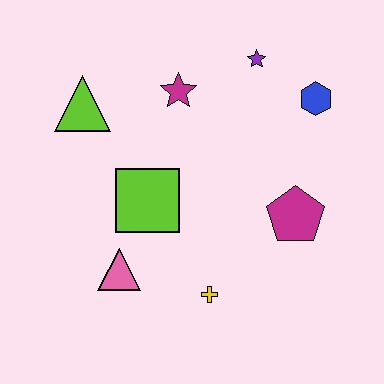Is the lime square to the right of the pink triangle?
Yes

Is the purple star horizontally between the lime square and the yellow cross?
No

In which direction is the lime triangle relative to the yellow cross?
The lime triangle is above the yellow cross.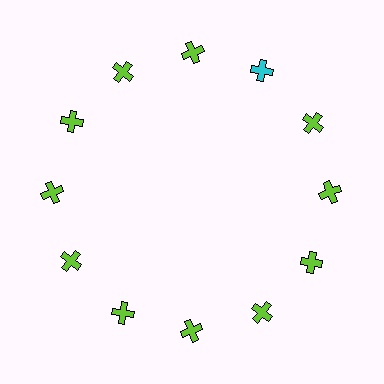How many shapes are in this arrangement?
There are 12 shapes arranged in a ring pattern.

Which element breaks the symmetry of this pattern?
The cyan cross at roughly the 1 o'clock position breaks the symmetry. All other shapes are lime crosses.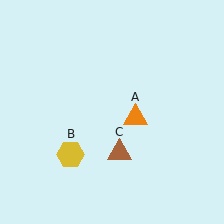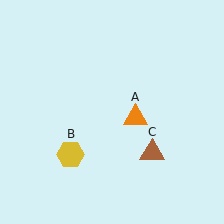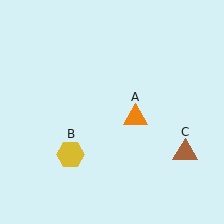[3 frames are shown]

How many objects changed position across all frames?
1 object changed position: brown triangle (object C).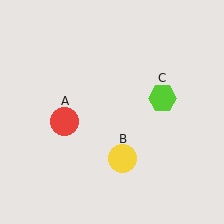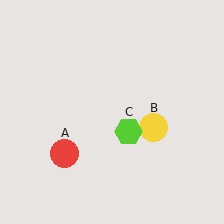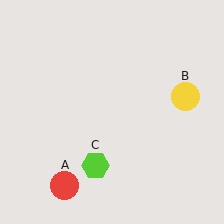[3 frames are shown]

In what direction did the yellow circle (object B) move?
The yellow circle (object B) moved up and to the right.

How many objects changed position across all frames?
3 objects changed position: red circle (object A), yellow circle (object B), lime hexagon (object C).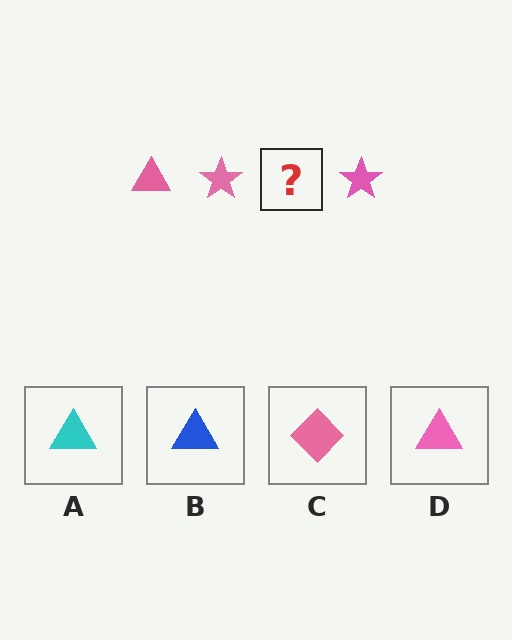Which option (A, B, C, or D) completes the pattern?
D.